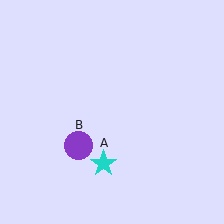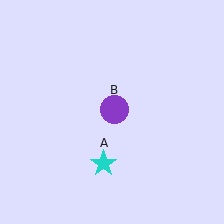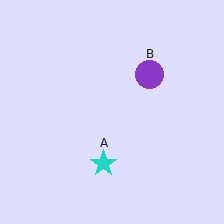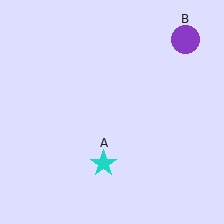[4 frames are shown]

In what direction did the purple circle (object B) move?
The purple circle (object B) moved up and to the right.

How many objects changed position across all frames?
1 object changed position: purple circle (object B).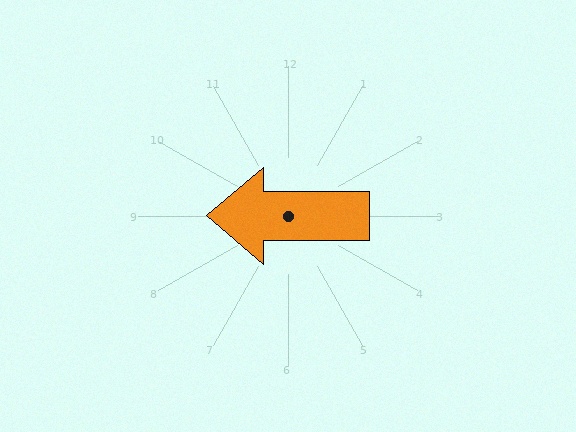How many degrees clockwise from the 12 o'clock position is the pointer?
Approximately 270 degrees.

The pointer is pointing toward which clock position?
Roughly 9 o'clock.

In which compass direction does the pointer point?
West.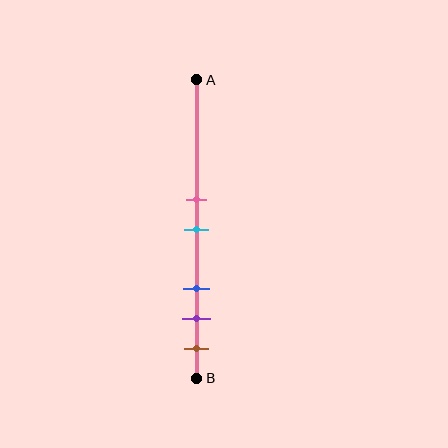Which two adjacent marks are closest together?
The pink and cyan marks are the closest adjacent pair.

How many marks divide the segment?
There are 5 marks dividing the segment.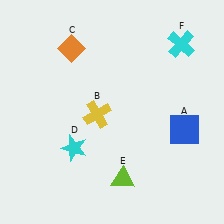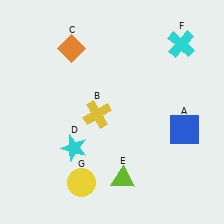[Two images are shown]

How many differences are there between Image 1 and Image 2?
There is 1 difference between the two images.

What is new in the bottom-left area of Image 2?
A yellow circle (G) was added in the bottom-left area of Image 2.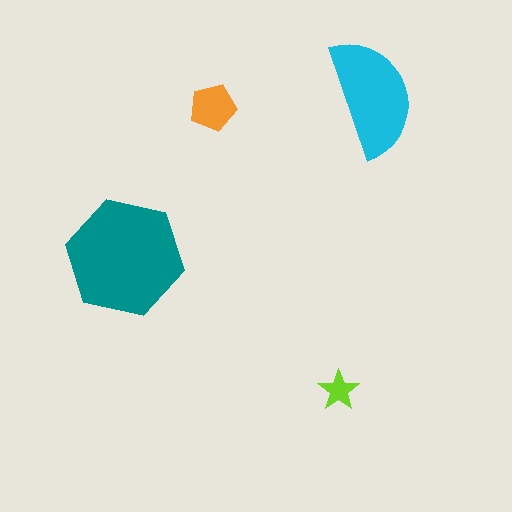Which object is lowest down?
The lime star is bottommost.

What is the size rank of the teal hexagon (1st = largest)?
1st.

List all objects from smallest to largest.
The lime star, the orange pentagon, the cyan semicircle, the teal hexagon.